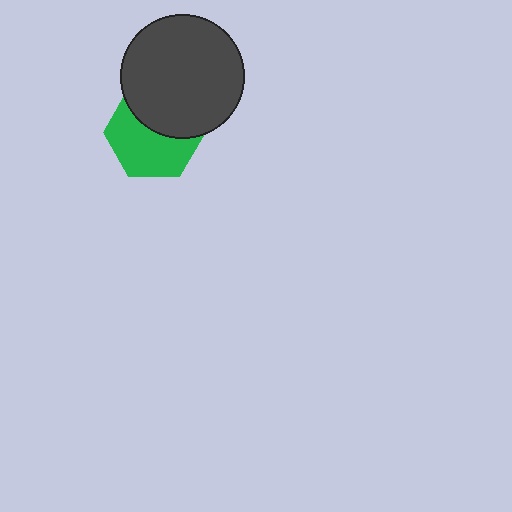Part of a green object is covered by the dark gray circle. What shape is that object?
It is a hexagon.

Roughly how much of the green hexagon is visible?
About half of it is visible (roughly 58%).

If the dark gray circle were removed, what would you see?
You would see the complete green hexagon.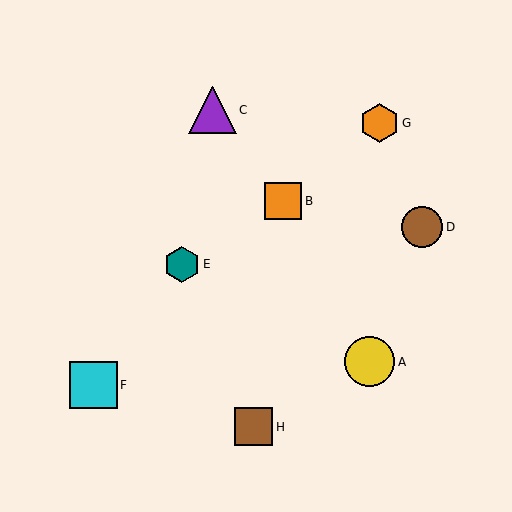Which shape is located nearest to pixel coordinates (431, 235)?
The brown circle (labeled D) at (422, 227) is nearest to that location.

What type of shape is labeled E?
Shape E is a teal hexagon.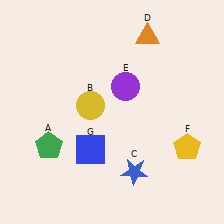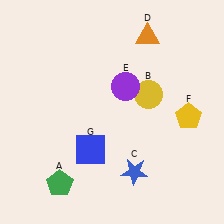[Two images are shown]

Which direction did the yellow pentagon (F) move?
The yellow pentagon (F) moved up.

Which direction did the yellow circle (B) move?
The yellow circle (B) moved right.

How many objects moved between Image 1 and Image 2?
3 objects moved between the two images.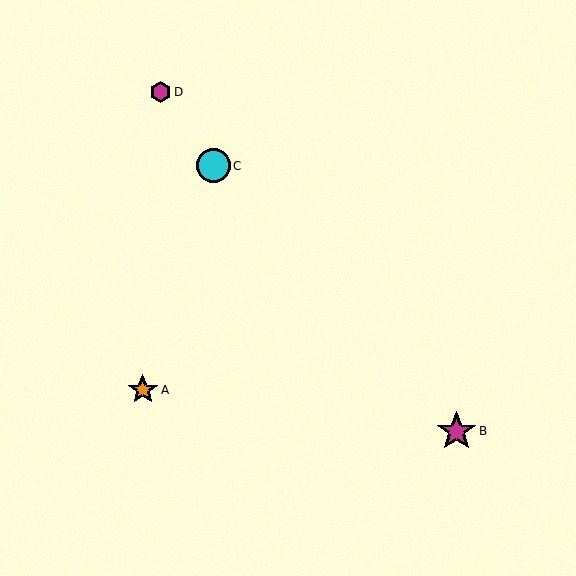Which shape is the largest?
The magenta star (labeled B) is the largest.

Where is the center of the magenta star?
The center of the magenta star is at (456, 431).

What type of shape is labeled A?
Shape A is an orange star.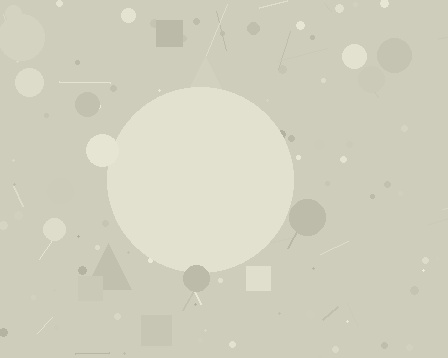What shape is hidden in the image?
A circle is hidden in the image.